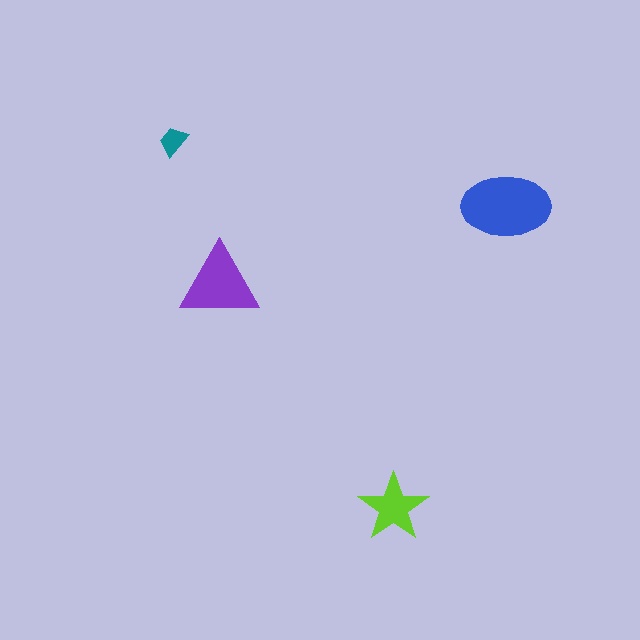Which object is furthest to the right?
The blue ellipse is rightmost.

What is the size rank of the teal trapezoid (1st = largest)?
4th.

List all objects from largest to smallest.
The blue ellipse, the purple triangle, the lime star, the teal trapezoid.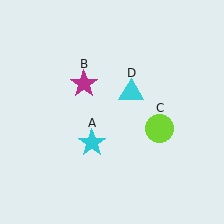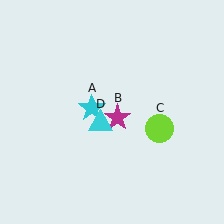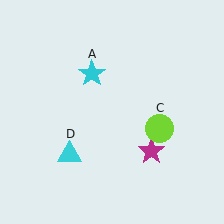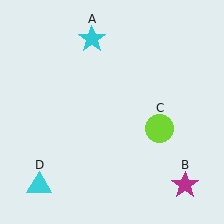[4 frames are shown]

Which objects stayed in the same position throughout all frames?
Lime circle (object C) remained stationary.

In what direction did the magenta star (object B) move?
The magenta star (object B) moved down and to the right.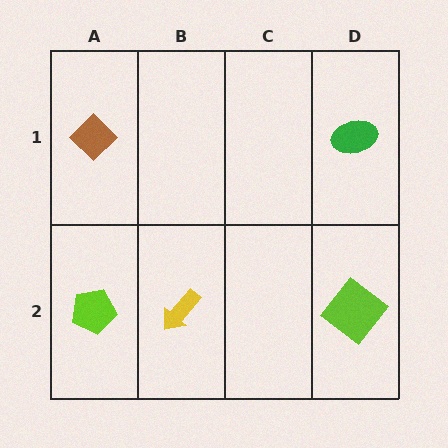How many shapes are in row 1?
2 shapes.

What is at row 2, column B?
A yellow arrow.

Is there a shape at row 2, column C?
No, that cell is empty.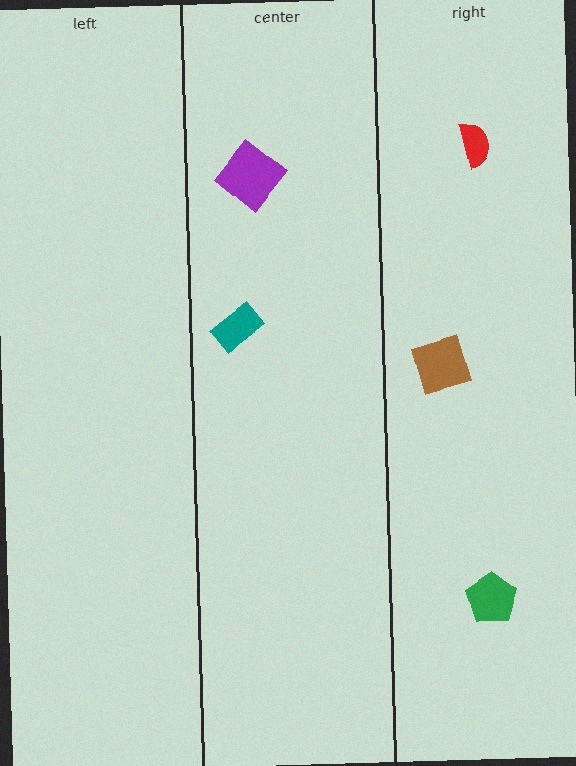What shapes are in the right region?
The brown diamond, the green pentagon, the red semicircle.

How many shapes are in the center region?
2.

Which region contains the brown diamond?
The right region.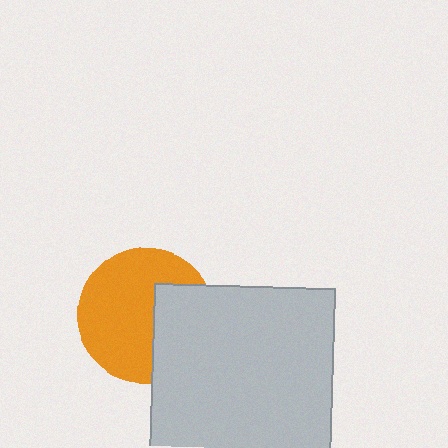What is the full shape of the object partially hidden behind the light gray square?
The partially hidden object is an orange circle.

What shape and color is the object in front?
The object in front is a light gray square.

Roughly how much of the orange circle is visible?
Most of it is visible (roughly 65%).